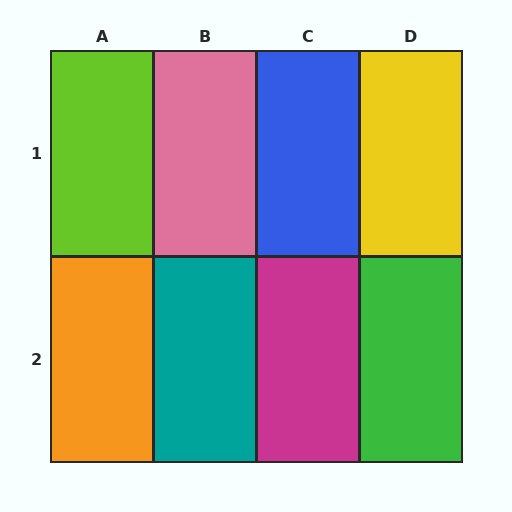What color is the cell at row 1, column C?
Blue.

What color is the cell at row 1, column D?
Yellow.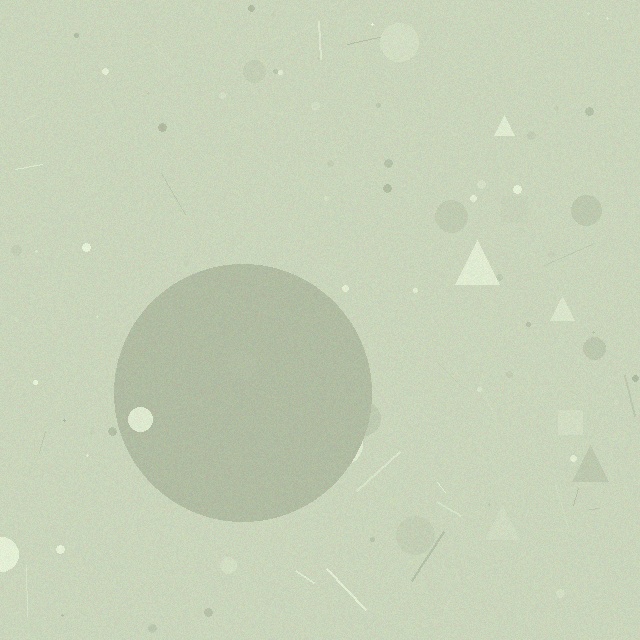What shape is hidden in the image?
A circle is hidden in the image.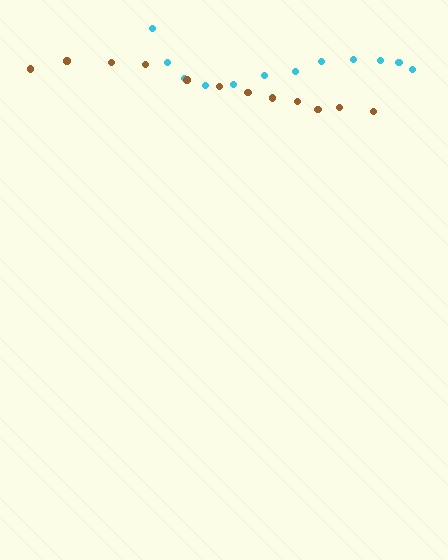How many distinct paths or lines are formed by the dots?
There are 2 distinct paths.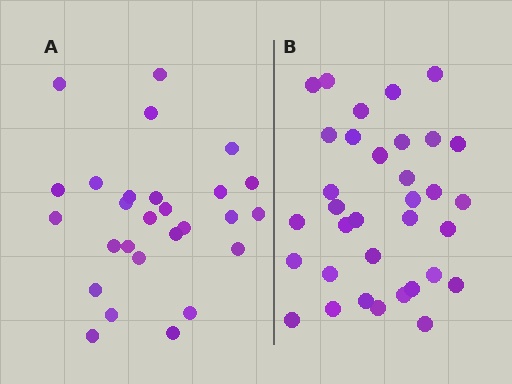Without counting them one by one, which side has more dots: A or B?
Region B (the right region) has more dots.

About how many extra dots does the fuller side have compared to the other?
Region B has roughly 8 or so more dots than region A.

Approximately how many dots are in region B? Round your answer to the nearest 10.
About 30 dots. (The exact count is 34, which rounds to 30.)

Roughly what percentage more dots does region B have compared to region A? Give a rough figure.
About 25% more.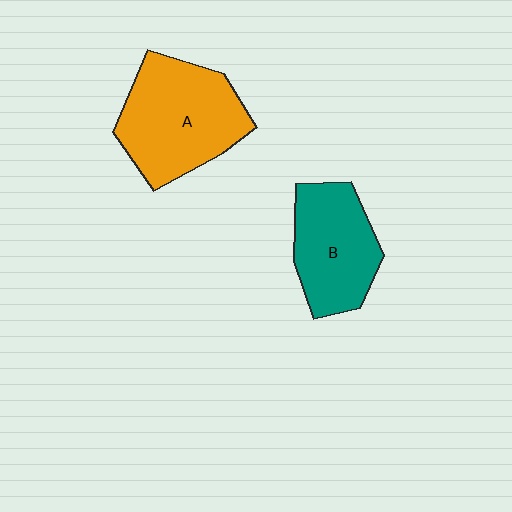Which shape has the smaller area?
Shape B (teal).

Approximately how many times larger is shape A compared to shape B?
Approximately 1.3 times.